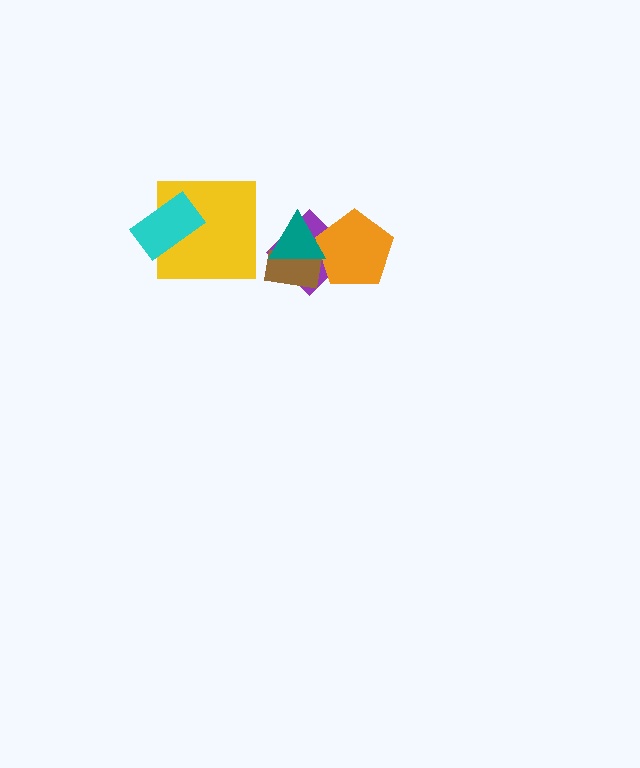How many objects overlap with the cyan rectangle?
1 object overlaps with the cyan rectangle.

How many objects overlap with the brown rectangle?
2 objects overlap with the brown rectangle.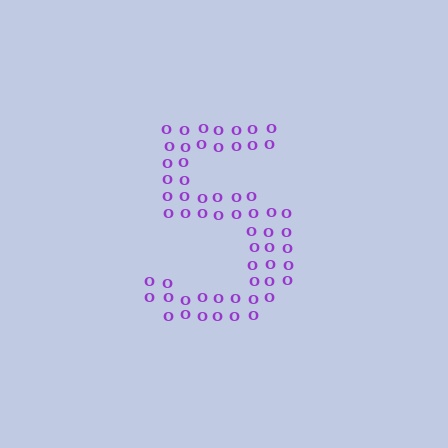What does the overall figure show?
The overall figure shows the digit 5.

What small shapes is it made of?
It is made of small letter O's.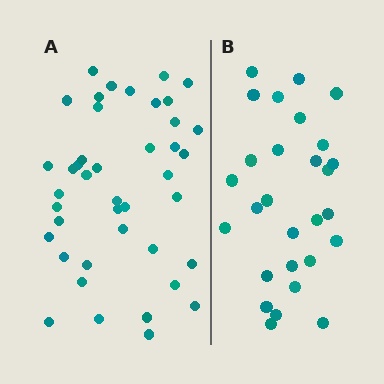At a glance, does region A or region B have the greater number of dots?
Region A (the left region) has more dots.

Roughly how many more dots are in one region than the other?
Region A has approximately 15 more dots than region B.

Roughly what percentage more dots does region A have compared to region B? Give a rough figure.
About 50% more.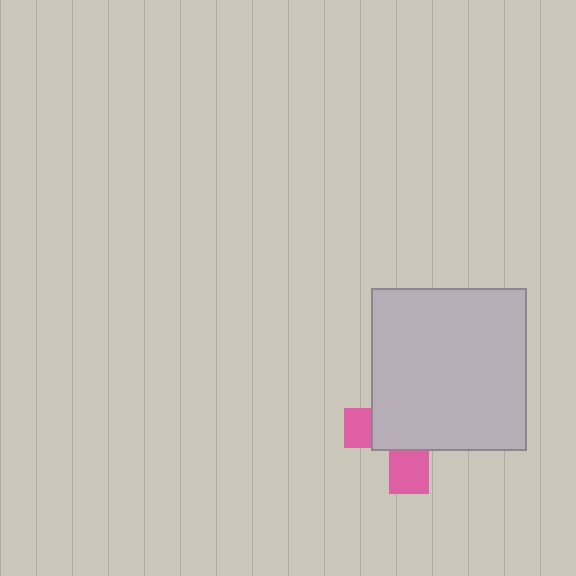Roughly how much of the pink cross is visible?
A small part of it is visible (roughly 32%).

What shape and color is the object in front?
The object in front is a light gray rectangle.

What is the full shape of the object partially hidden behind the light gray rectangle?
The partially hidden object is a pink cross.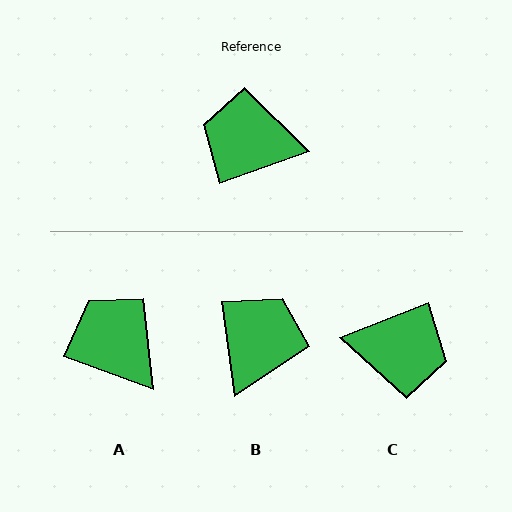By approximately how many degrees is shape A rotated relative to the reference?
Approximately 39 degrees clockwise.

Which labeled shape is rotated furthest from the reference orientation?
C, about 178 degrees away.